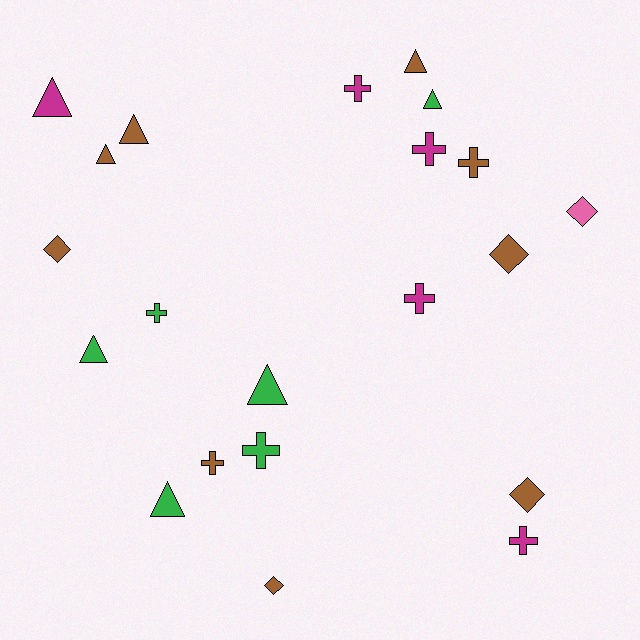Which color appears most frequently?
Brown, with 9 objects.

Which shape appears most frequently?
Cross, with 8 objects.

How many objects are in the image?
There are 21 objects.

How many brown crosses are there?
There are 2 brown crosses.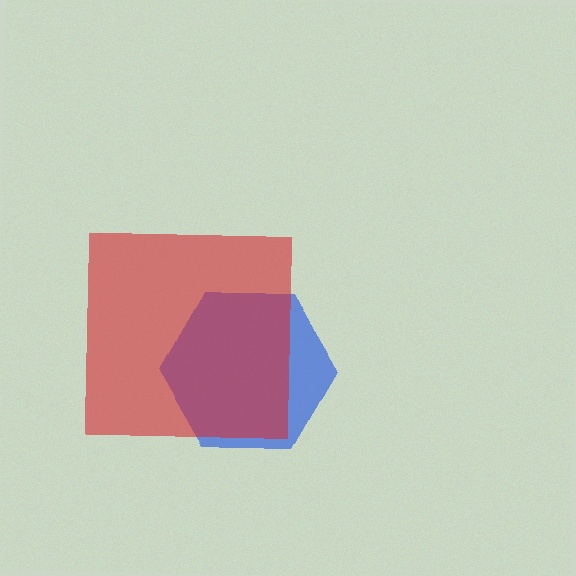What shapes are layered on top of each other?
The layered shapes are: a blue hexagon, a red square.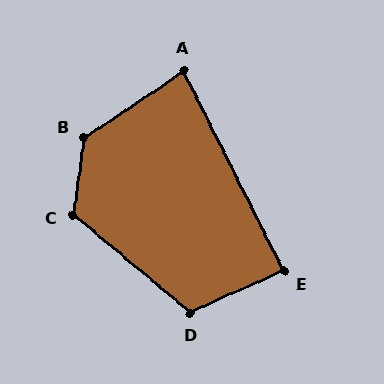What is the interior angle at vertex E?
Approximately 88 degrees (approximately right).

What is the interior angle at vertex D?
Approximately 116 degrees (obtuse).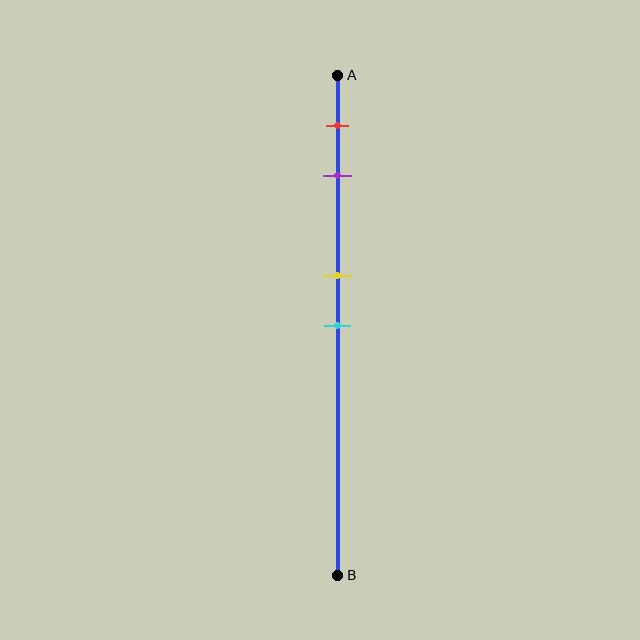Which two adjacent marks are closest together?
The yellow and cyan marks are the closest adjacent pair.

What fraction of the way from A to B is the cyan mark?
The cyan mark is approximately 50% (0.5) of the way from A to B.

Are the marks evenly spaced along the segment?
No, the marks are not evenly spaced.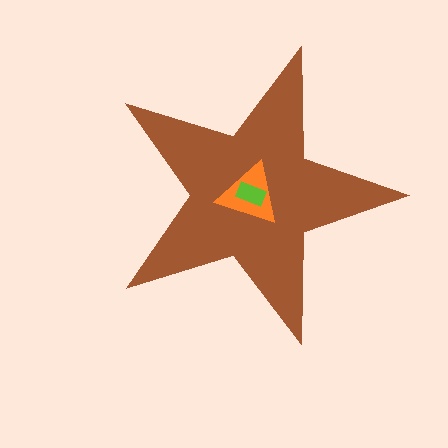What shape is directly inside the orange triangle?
The lime rectangle.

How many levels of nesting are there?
3.